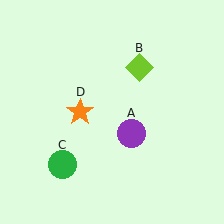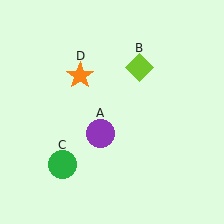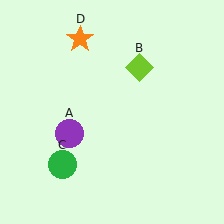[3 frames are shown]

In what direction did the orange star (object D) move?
The orange star (object D) moved up.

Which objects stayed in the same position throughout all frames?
Lime diamond (object B) and green circle (object C) remained stationary.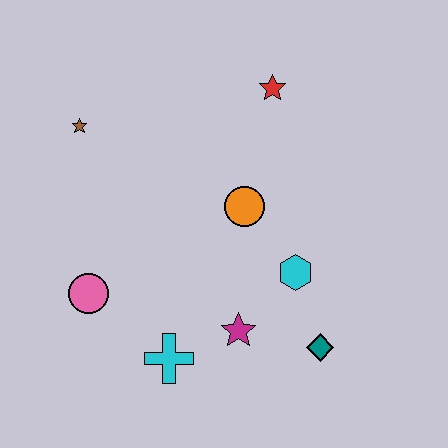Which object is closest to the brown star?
The pink circle is closest to the brown star.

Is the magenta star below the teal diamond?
No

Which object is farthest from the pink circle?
The red star is farthest from the pink circle.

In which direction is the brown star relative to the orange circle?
The brown star is to the left of the orange circle.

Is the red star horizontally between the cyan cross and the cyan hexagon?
Yes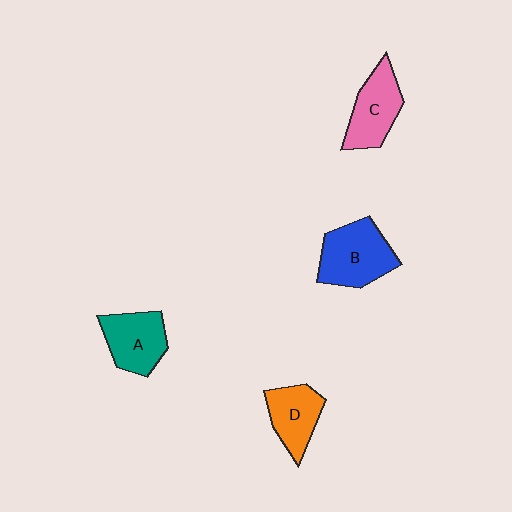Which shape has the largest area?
Shape B (blue).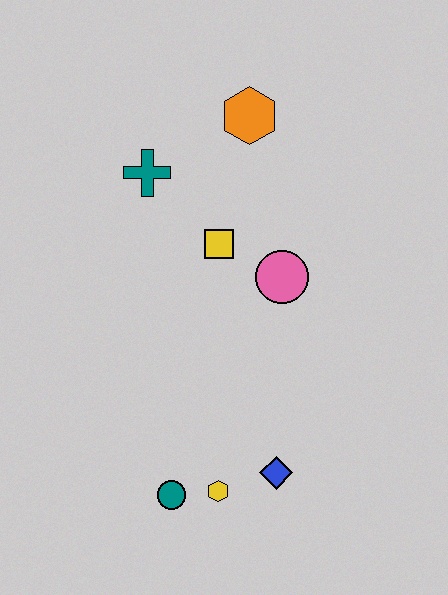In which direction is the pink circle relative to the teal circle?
The pink circle is above the teal circle.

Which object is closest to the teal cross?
The yellow square is closest to the teal cross.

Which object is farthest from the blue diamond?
The orange hexagon is farthest from the blue diamond.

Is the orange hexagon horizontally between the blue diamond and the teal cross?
Yes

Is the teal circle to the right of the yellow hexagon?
No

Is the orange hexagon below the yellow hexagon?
No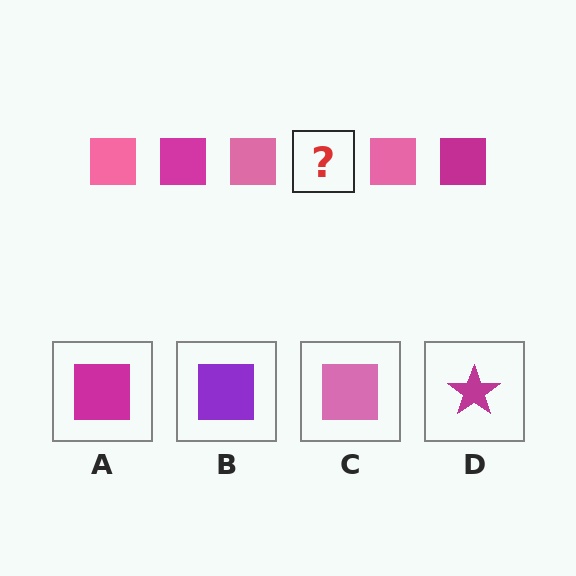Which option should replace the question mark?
Option A.